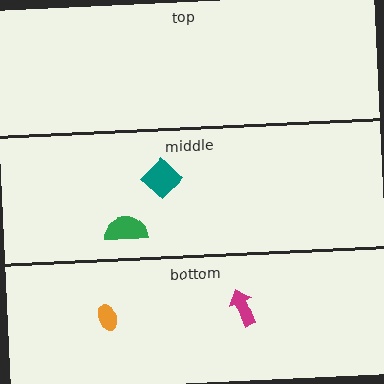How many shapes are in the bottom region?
2.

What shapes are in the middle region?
The green semicircle, the teal diamond.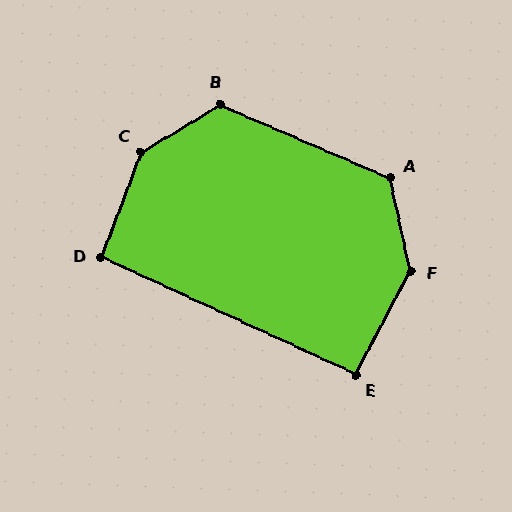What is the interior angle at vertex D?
Approximately 94 degrees (approximately right).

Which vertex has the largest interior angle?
C, at approximately 141 degrees.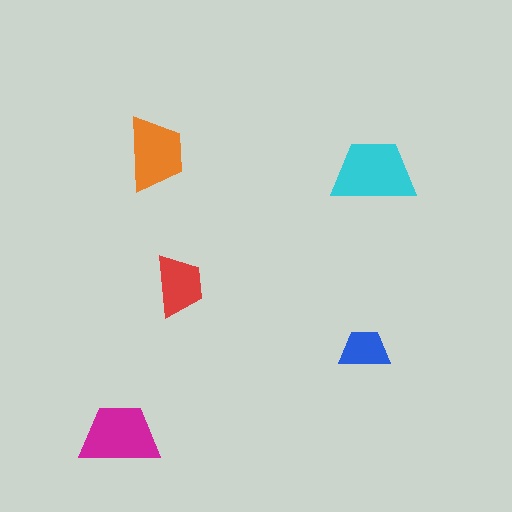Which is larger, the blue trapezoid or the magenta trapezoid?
The magenta one.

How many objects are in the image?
There are 5 objects in the image.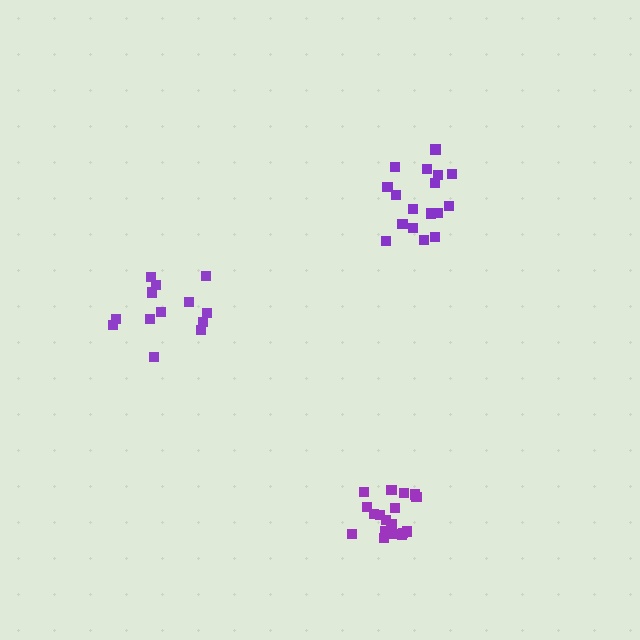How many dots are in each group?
Group 1: 18 dots, Group 2: 13 dots, Group 3: 17 dots (48 total).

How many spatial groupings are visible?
There are 3 spatial groupings.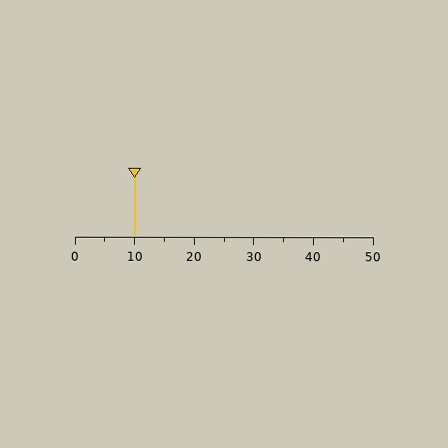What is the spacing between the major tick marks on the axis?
The major ticks are spaced 10 apart.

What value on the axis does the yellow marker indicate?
The marker indicates approximately 10.